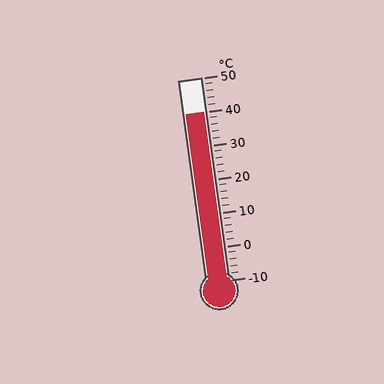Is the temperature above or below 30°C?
The temperature is above 30°C.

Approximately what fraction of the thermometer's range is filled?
The thermometer is filled to approximately 85% of its range.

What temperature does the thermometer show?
The thermometer shows approximately 40°C.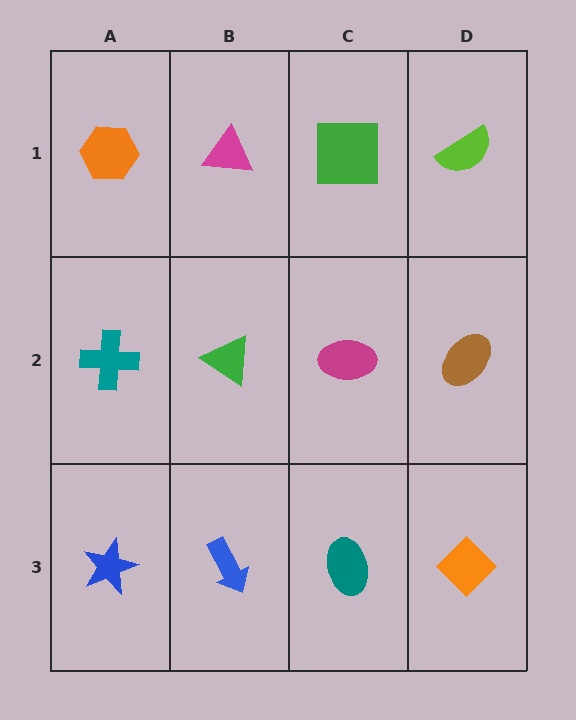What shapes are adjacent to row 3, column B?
A green triangle (row 2, column B), a blue star (row 3, column A), a teal ellipse (row 3, column C).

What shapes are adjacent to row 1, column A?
A teal cross (row 2, column A), a magenta triangle (row 1, column B).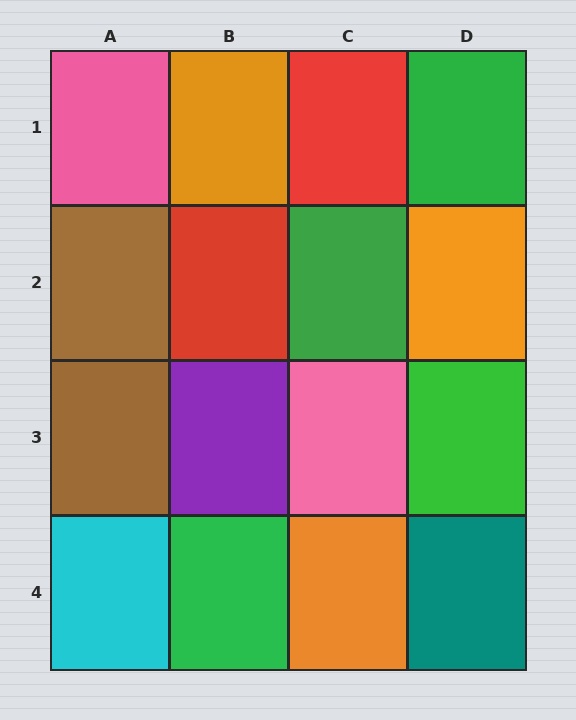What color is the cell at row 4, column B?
Green.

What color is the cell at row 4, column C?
Orange.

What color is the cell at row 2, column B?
Red.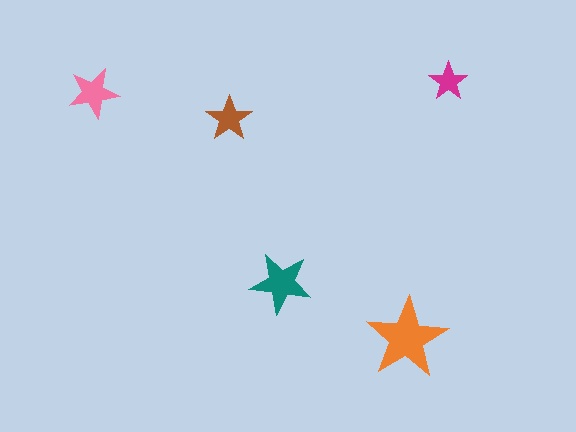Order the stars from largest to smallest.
the orange one, the teal one, the pink one, the brown one, the magenta one.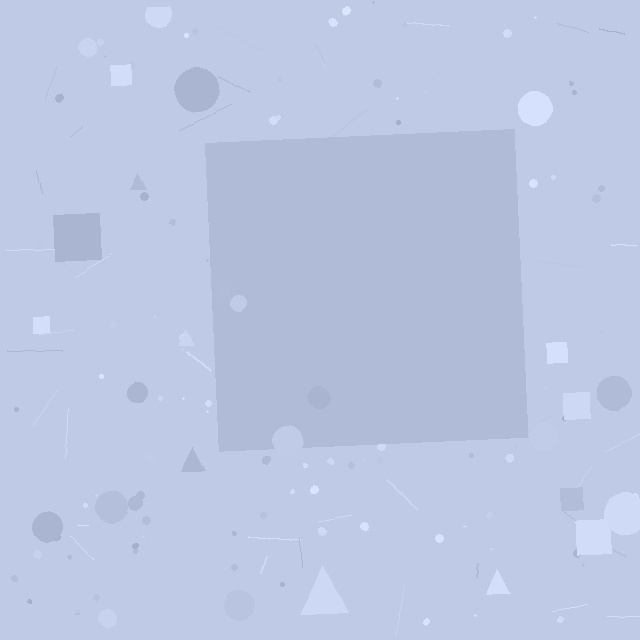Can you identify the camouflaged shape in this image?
The camouflaged shape is a square.